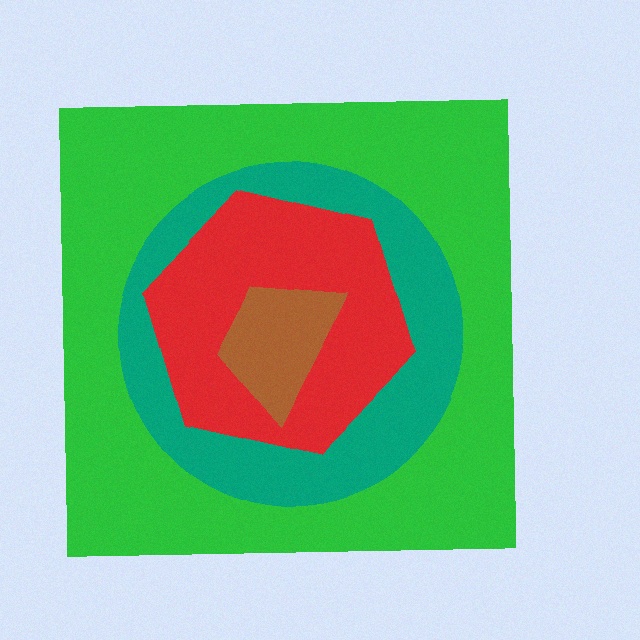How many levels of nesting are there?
4.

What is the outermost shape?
The green square.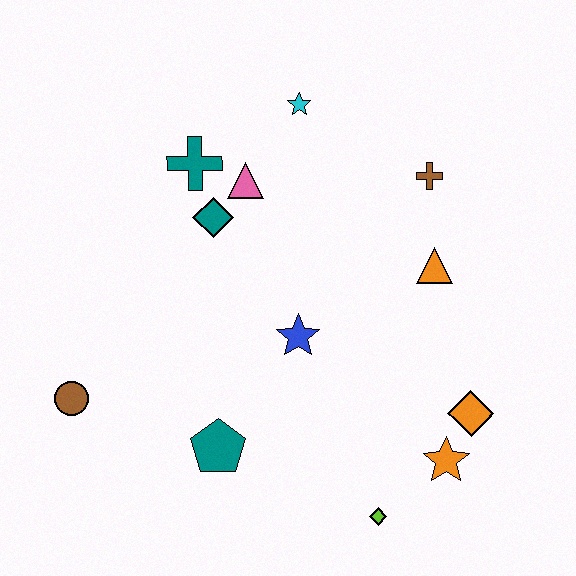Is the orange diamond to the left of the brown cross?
No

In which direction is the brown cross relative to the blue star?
The brown cross is above the blue star.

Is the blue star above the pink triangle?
No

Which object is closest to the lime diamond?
The orange star is closest to the lime diamond.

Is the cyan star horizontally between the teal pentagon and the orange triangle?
Yes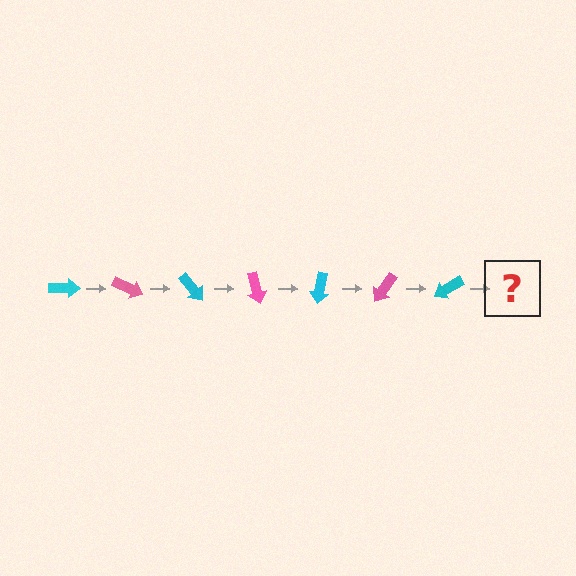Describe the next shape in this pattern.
It should be a pink arrow, rotated 175 degrees from the start.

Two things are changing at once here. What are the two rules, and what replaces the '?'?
The two rules are that it rotates 25 degrees each step and the color cycles through cyan and pink. The '?' should be a pink arrow, rotated 175 degrees from the start.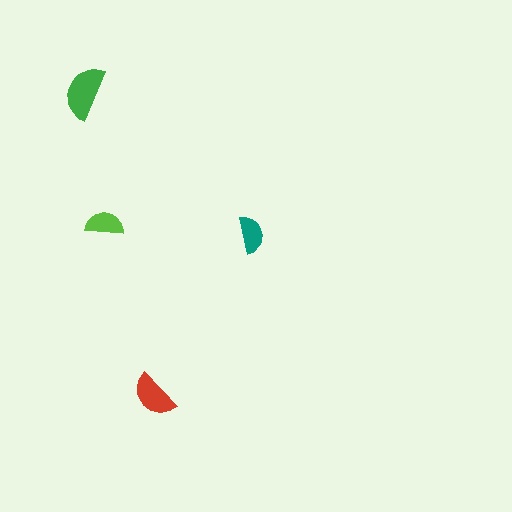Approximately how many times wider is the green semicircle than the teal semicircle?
About 1.5 times wider.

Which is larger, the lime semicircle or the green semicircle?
The green one.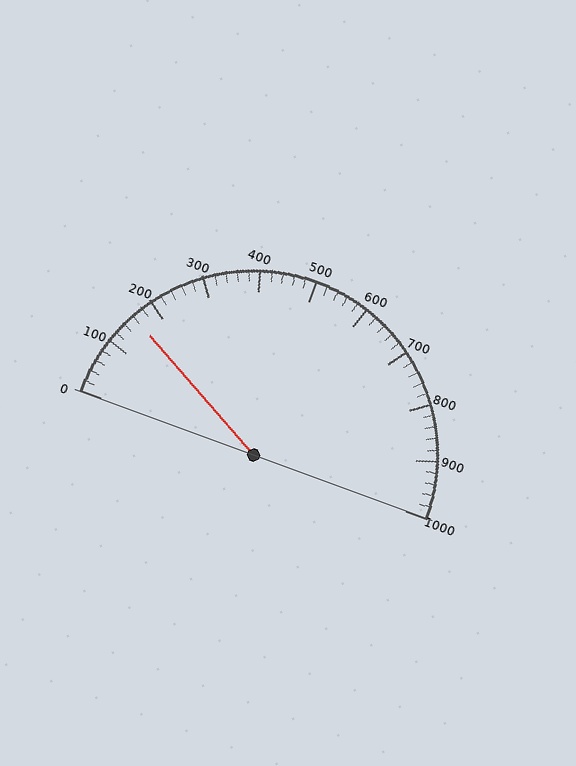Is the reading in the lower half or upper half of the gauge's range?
The reading is in the lower half of the range (0 to 1000).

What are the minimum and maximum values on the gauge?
The gauge ranges from 0 to 1000.